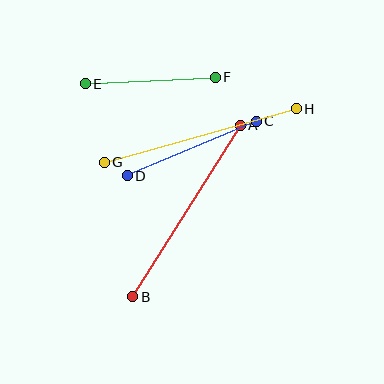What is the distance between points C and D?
The distance is approximately 140 pixels.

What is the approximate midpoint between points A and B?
The midpoint is at approximately (186, 211) pixels.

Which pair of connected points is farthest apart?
Points A and B are farthest apart.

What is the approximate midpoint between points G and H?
The midpoint is at approximately (200, 136) pixels.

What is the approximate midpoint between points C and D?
The midpoint is at approximately (192, 148) pixels.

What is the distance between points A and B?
The distance is approximately 202 pixels.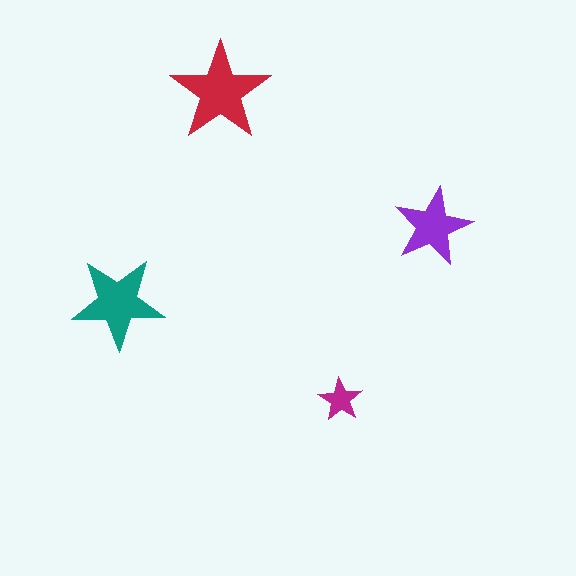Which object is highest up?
The red star is topmost.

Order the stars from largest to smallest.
the red one, the teal one, the purple one, the magenta one.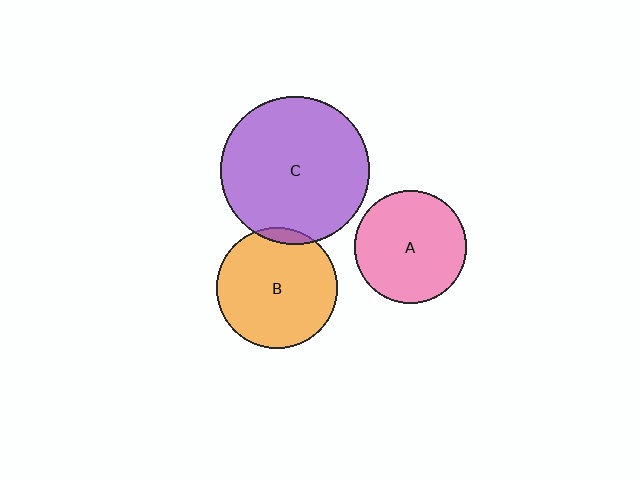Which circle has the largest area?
Circle C (purple).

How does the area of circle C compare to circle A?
Approximately 1.7 times.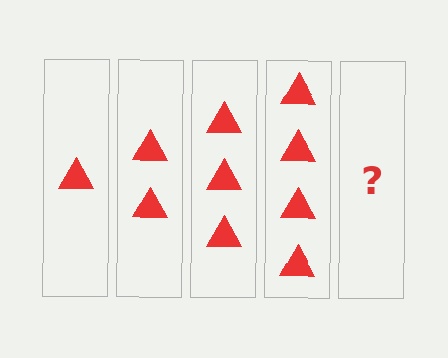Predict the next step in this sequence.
The next step is 5 triangles.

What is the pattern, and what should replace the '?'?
The pattern is that each step adds one more triangle. The '?' should be 5 triangles.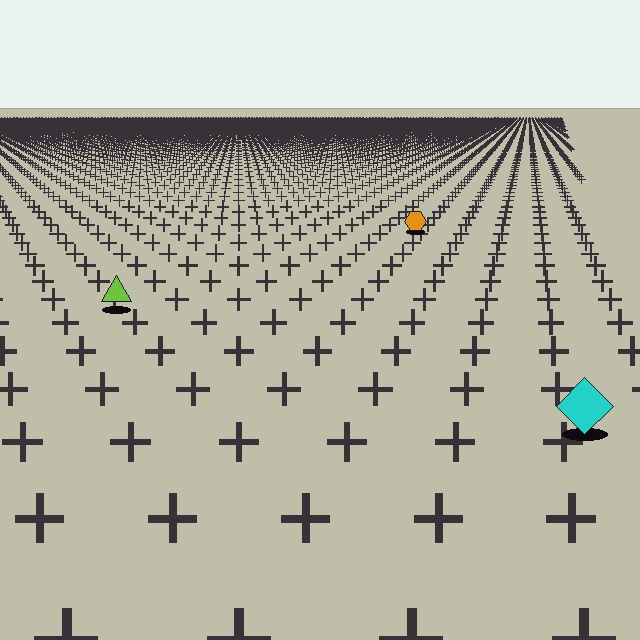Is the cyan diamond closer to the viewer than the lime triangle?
Yes. The cyan diamond is closer — you can tell from the texture gradient: the ground texture is coarser near it.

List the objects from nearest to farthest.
From nearest to farthest: the cyan diamond, the lime triangle, the orange hexagon.